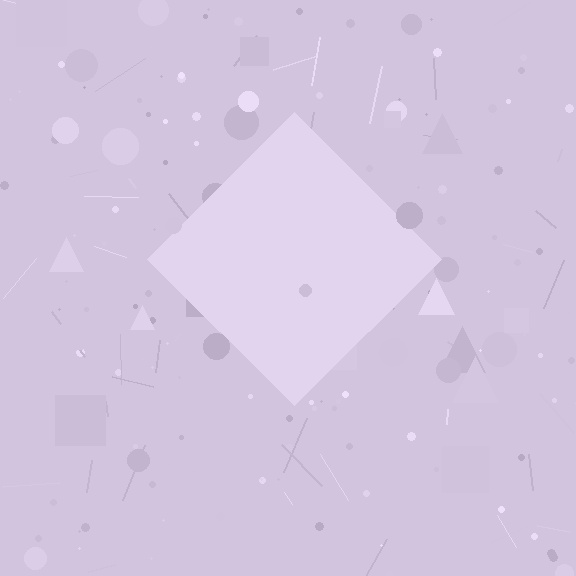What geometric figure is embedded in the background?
A diamond is embedded in the background.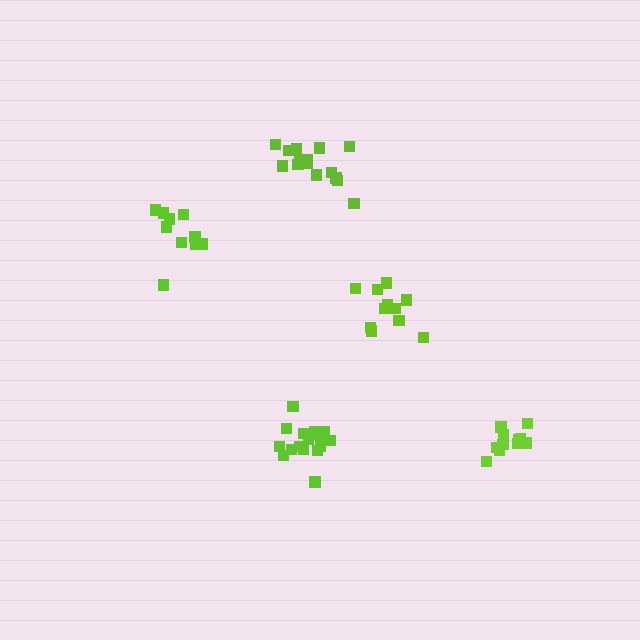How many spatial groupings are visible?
There are 5 spatial groupings.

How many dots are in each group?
Group 1: 16 dots, Group 2: 16 dots, Group 3: 11 dots, Group 4: 11 dots, Group 5: 10 dots (64 total).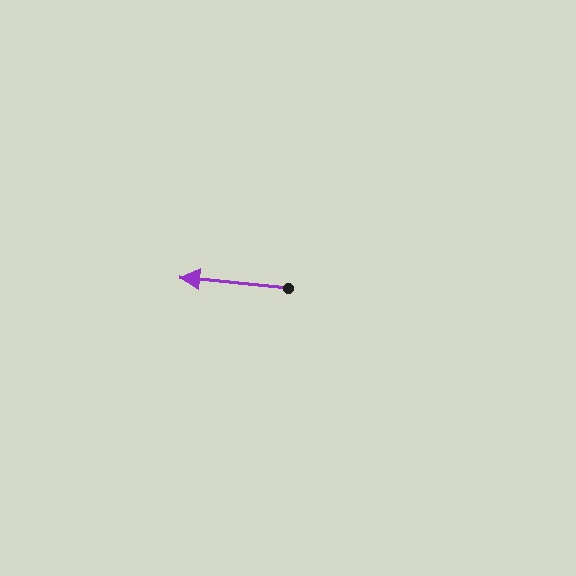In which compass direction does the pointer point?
West.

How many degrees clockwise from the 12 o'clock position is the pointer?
Approximately 276 degrees.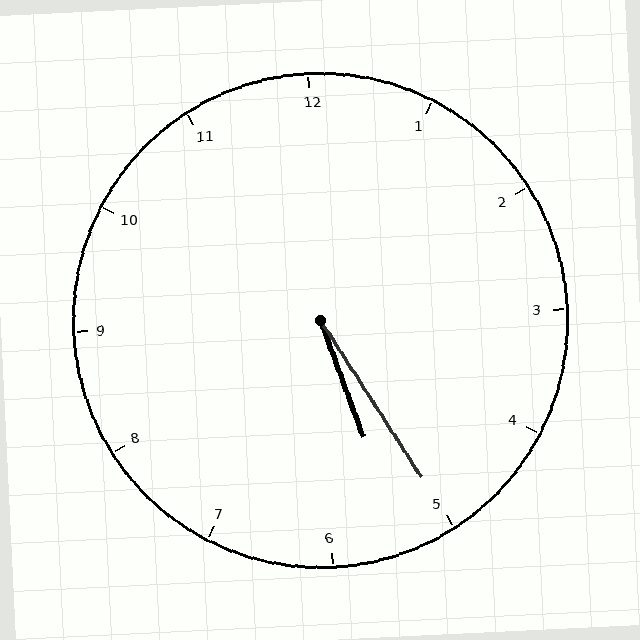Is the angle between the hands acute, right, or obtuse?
It is acute.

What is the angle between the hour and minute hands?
Approximately 12 degrees.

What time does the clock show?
5:25.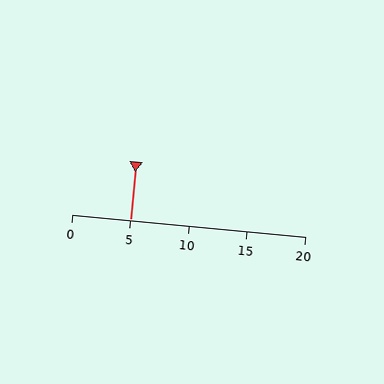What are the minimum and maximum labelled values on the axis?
The axis runs from 0 to 20.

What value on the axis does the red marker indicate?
The marker indicates approximately 5.